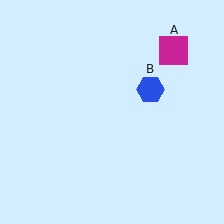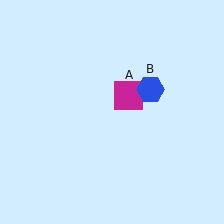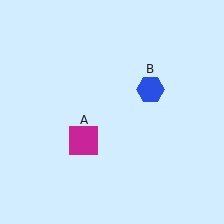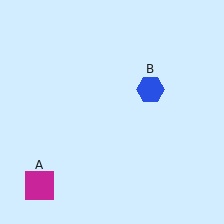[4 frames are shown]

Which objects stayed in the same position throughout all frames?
Blue hexagon (object B) remained stationary.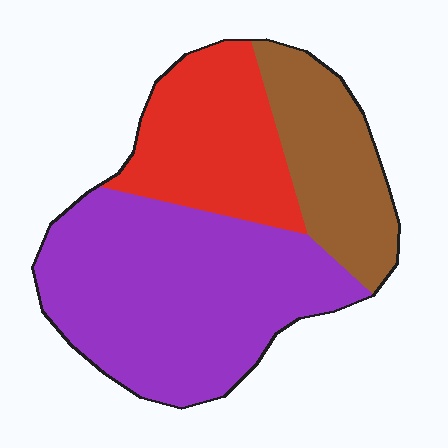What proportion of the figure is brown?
Brown takes up between a sixth and a third of the figure.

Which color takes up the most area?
Purple, at roughly 50%.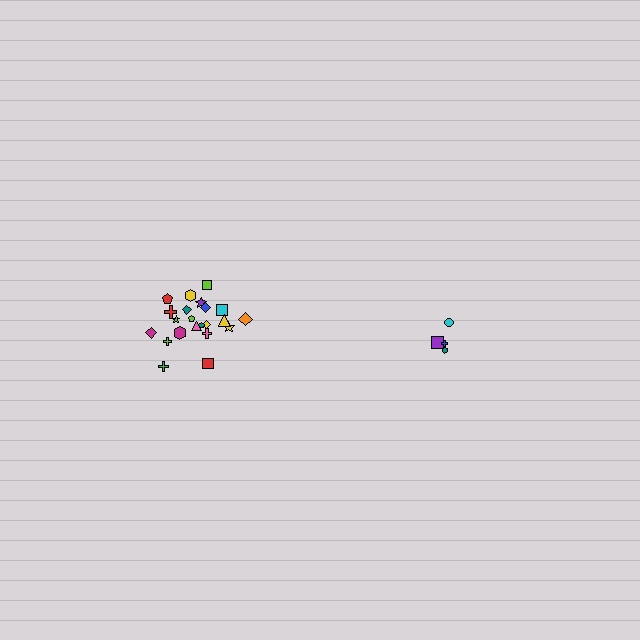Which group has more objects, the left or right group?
The left group.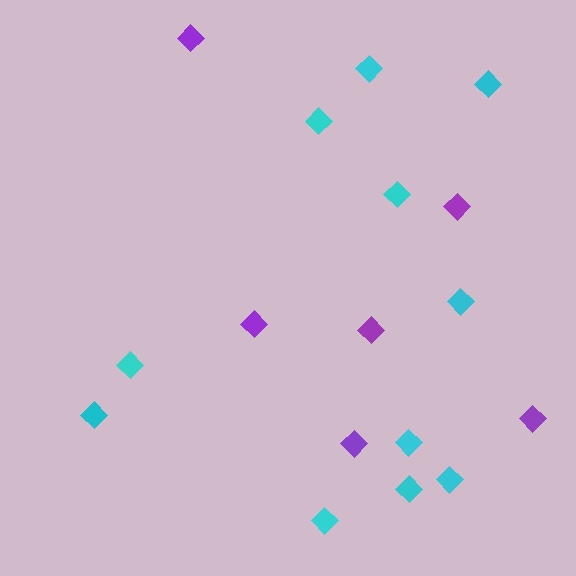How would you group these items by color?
There are 2 groups: one group of cyan diamonds (11) and one group of purple diamonds (6).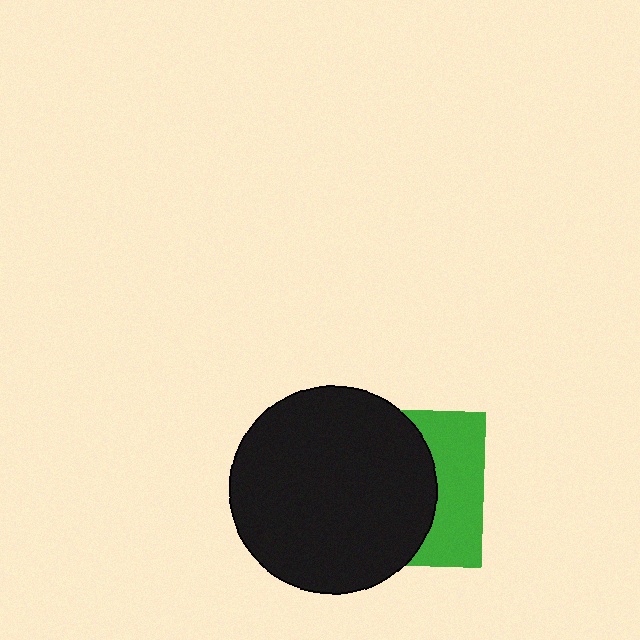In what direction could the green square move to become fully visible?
The green square could move right. That would shift it out from behind the black circle entirely.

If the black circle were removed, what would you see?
You would see the complete green square.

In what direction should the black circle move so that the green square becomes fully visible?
The black circle should move left. That is the shortest direction to clear the overlap and leave the green square fully visible.